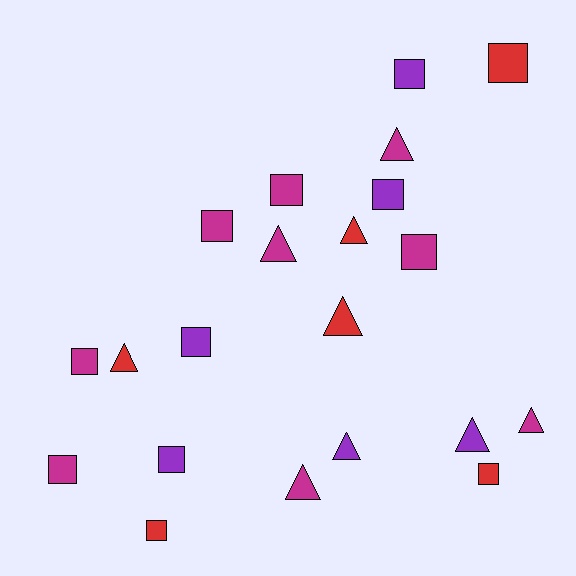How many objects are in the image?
There are 21 objects.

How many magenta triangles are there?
There are 4 magenta triangles.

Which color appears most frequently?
Magenta, with 9 objects.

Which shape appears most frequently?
Square, with 12 objects.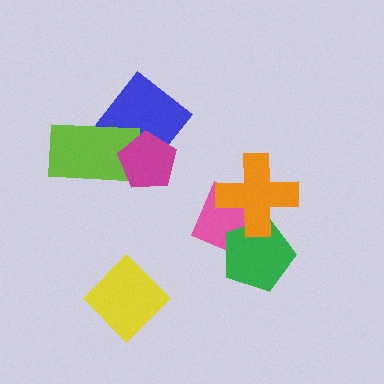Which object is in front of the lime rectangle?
The magenta pentagon is in front of the lime rectangle.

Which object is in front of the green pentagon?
The orange cross is in front of the green pentagon.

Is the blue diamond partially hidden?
Yes, it is partially covered by another shape.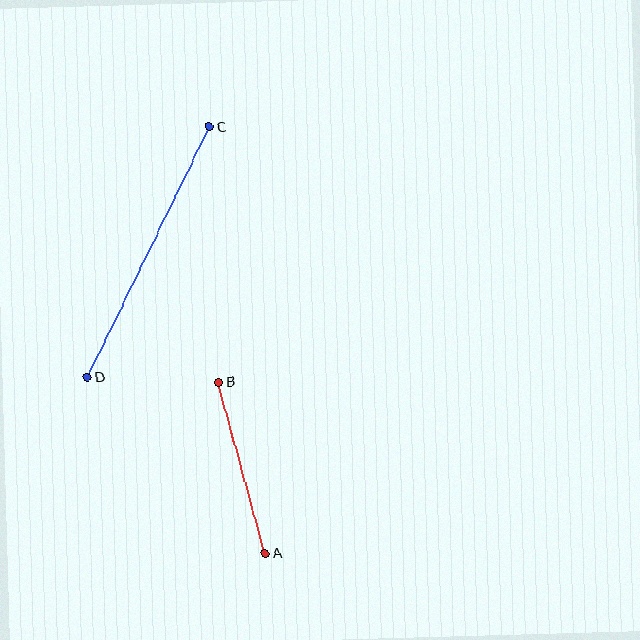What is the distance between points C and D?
The distance is approximately 279 pixels.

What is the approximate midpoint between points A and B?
The midpoint is at approximately (242, 468) pixels.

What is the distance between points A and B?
The distance is approximately 178 pixels.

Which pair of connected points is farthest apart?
Points C and D are farthest apart.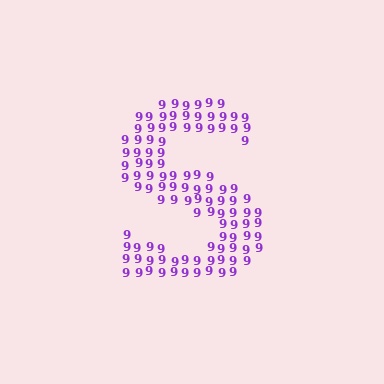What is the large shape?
The large shape is the letter S.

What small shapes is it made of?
It is made of small digit 9's.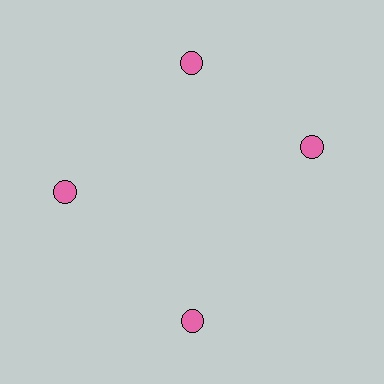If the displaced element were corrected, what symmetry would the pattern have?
It would have 4-fold rotational symmetry — the pattern would map onto itself every 90 degrees.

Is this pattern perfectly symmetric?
No. The 4 pink circles are arranged in a ring, but one element near the 3 o'clock position is rotated out of alignment along the ring, breaking the 4-fold rotational symmetry.